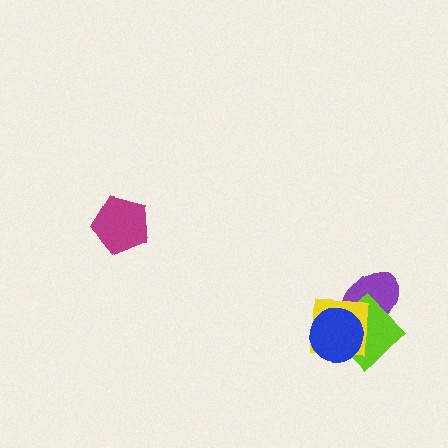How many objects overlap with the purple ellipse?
3 objects overlap with the purple ellipse.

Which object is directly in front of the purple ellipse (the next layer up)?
The lime diamond is directly in front of the purple ellipse.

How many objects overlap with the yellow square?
3 objects overlap with the yellow square.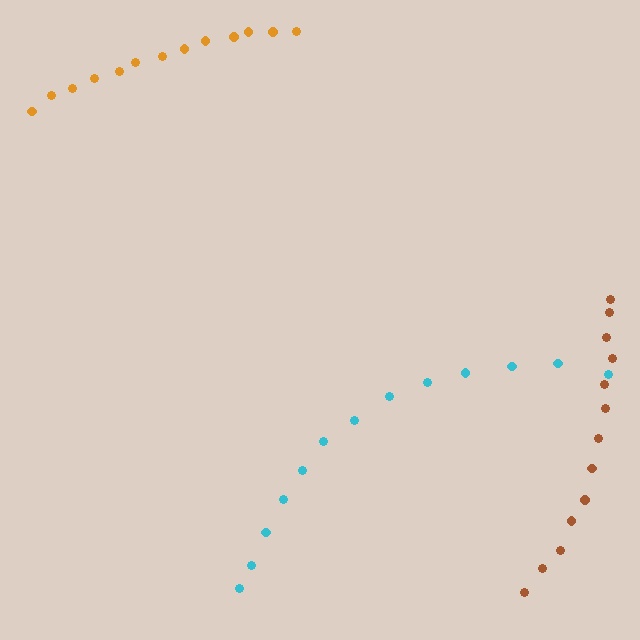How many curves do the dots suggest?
There are 3 distinct paths.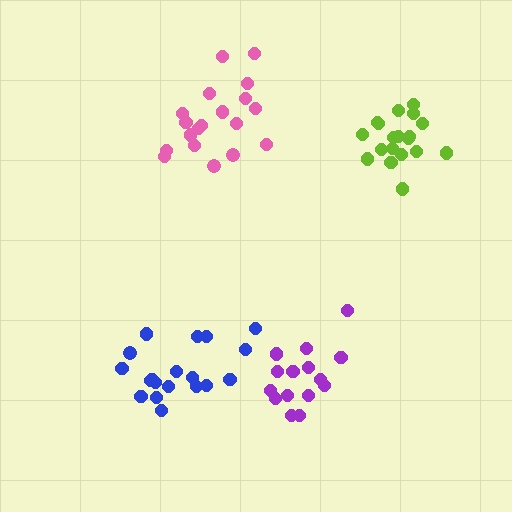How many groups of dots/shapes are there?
There are 4 groups.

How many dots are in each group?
Group 1: 19 dots, Group 2: 15 dots, Group 3: 19 dots, Group 4: 19 dots (72 total).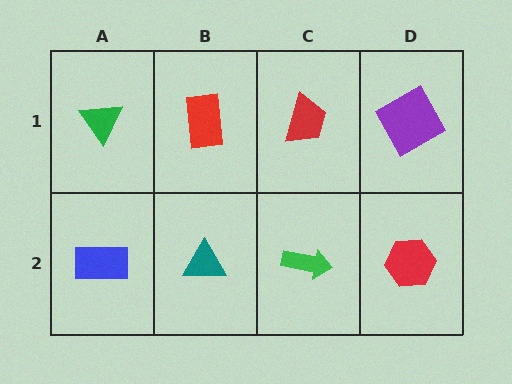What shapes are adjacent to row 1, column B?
A teal triangle (row 2, column B), a green triangle (row 1, column A), a red trapezoid (row 1, column C).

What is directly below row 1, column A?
A blue rectangle.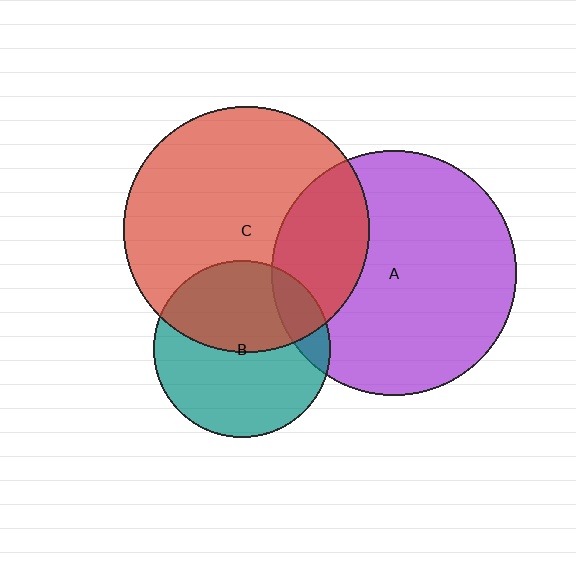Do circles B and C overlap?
Yes.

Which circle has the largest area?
Circle A (purple).